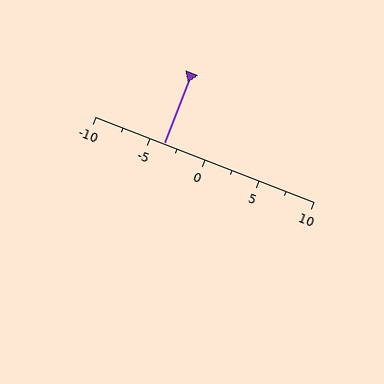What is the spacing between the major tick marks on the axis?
The major ticks are spaced 5 apart.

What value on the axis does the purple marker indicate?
The marker indicates approximately -3.8.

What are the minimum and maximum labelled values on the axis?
The axis runs from -10 to 10.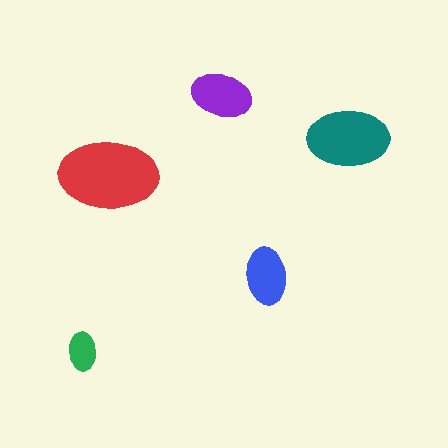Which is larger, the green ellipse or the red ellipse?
The red one.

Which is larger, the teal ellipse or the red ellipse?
The red one.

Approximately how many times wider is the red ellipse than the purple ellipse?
About 1.5 times wider.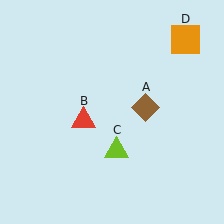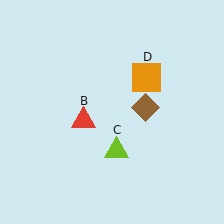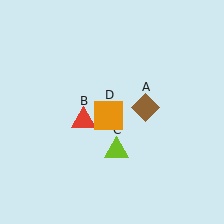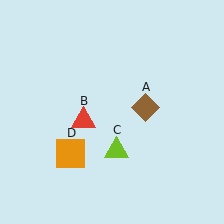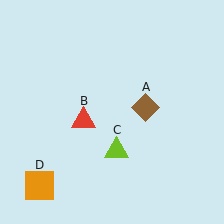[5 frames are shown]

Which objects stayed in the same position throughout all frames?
Brown diamond (object A) and red triangle (object B) and lime triangle (object C) remained stationary.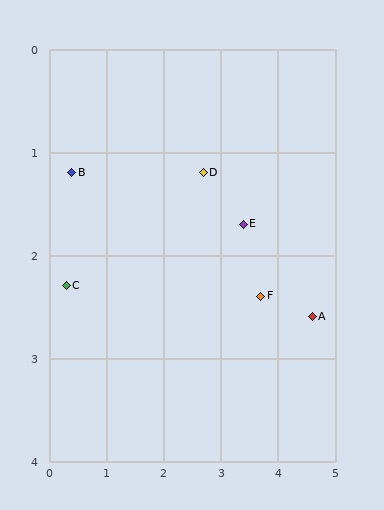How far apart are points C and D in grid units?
Points C and D are about 2.6 grid units apart.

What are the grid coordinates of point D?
Point D is at approximately (2.7, 1.2).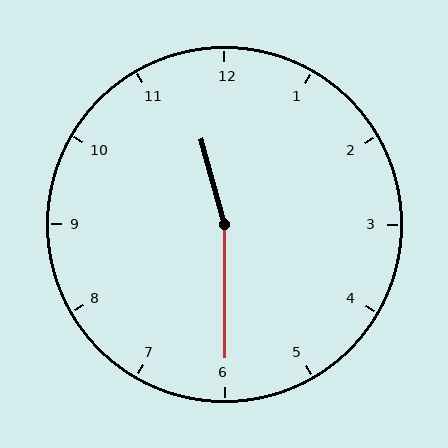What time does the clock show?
11:30.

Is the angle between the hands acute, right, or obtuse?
It is obtuse.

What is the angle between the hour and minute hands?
Approximately 165 degrees.